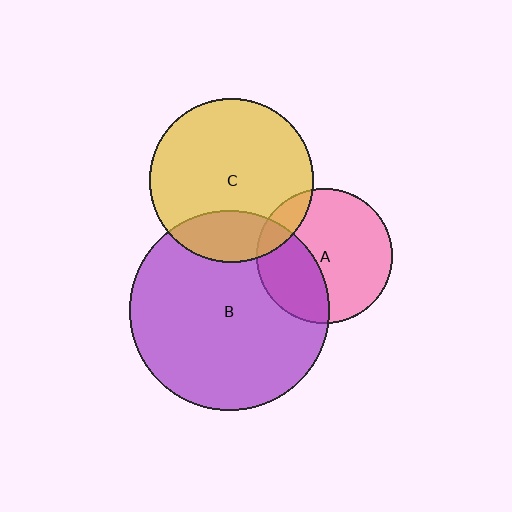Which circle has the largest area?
Circle B (purple).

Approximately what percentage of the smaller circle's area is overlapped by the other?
Approximately 15%.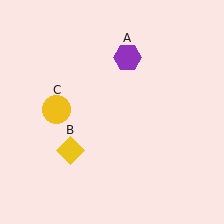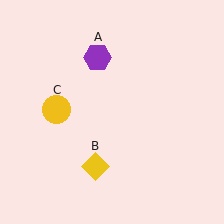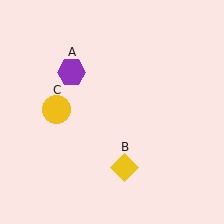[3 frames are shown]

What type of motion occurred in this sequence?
The purple hexagon (object A), yellow diamond (object B) rotated counterclockwise around the center of the scene.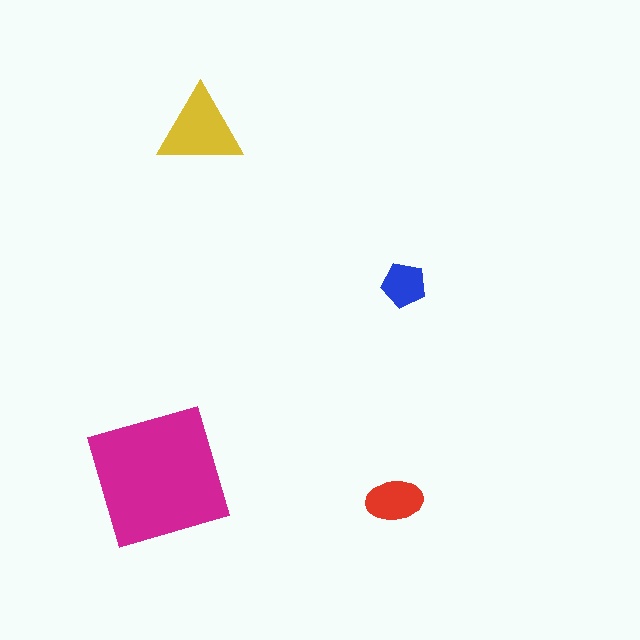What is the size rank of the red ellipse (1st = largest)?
3rd.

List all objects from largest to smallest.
The magenta square, the yellow triangle, the red ellipse, the blue pentagon.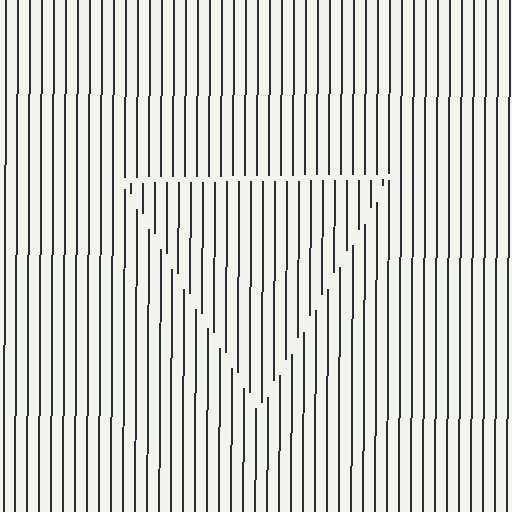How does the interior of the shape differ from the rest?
The interior of the shape contains the same grating, shifted by half a period — the contour is defined by the phase discontinuity where line-ends from the inner and outer gratings abut.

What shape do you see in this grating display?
An illusory triangle. The interior of the shape contains the same grating, shifted by half a period — the contour is defined by the phase discontinuity where line-ends from the inner and outer gratings abut.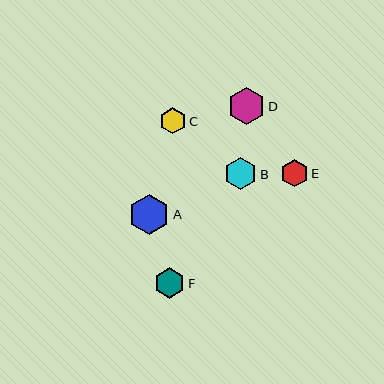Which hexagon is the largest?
Hexagon A is the largest with a size of approximately 41 pixels.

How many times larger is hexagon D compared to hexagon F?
Hexagon D is approximately 1.2 times the size of hexagon F.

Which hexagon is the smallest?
Hexagon C is the smallest with a size of approximately 26 pixels.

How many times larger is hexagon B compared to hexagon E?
Hexagon B is approximately 1.2 times the size of hexagon E.